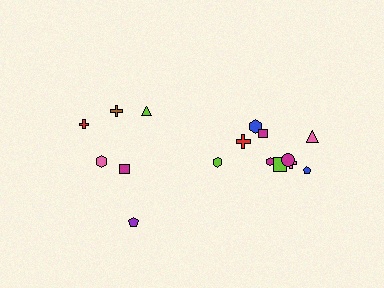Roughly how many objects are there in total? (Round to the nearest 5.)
Roughly 15 objects in total.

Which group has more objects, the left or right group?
The right group.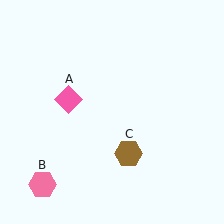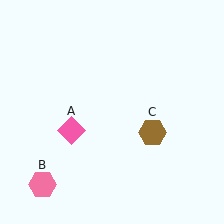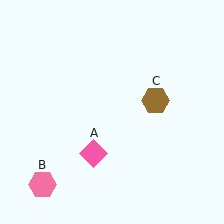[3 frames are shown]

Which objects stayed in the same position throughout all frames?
Pink hexagon (object B) remained stationary.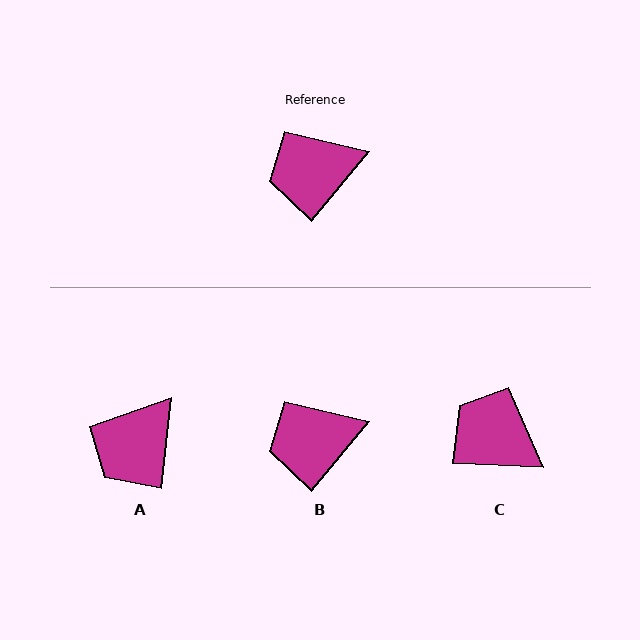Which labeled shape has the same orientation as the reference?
B.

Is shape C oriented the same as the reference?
No, it is off by about 54 degrees.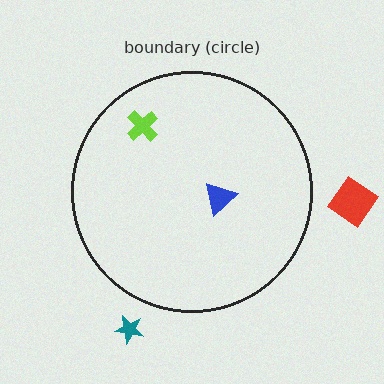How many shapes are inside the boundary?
2 inside, 2 outside.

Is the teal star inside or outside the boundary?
Outside.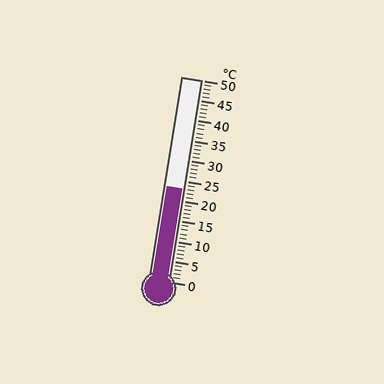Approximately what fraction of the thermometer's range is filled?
The thermometer is filled to approximately 45% of its range.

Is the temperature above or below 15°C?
The temperature is above 15°C.